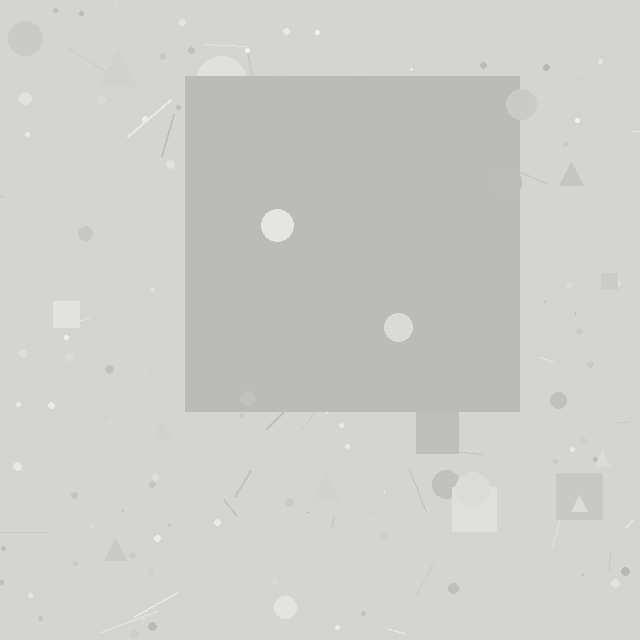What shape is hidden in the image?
A square is hidden in the image.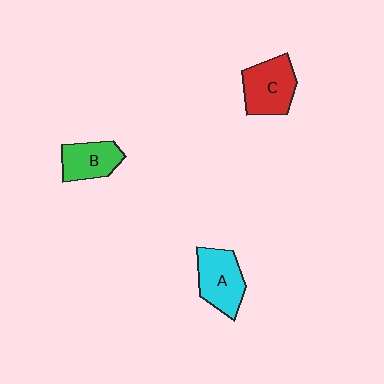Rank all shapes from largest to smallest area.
From largest to smallest: C (red), A (cyan), B (green).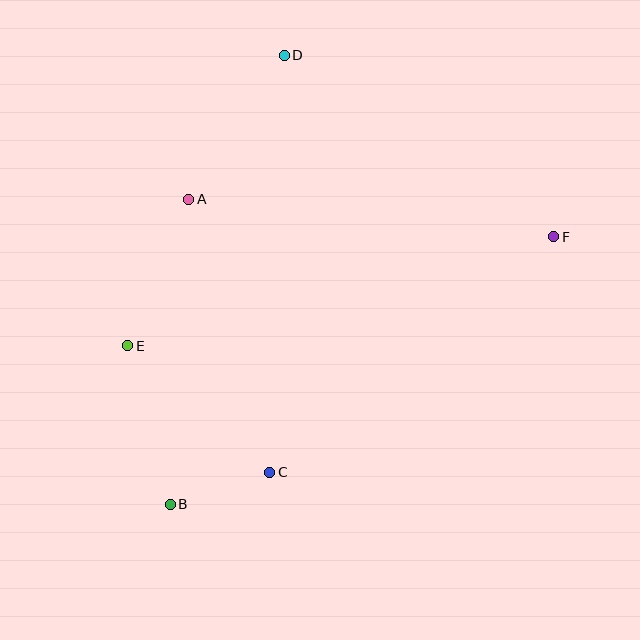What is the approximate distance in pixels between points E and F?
The distance between E and F is approximately 440 pixels.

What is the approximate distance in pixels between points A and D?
The distance between A and D is approximately 173 pixels.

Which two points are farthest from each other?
Points B and F are farthest from each other.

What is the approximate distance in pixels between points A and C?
The distance between A and C is approximately 285 pixels.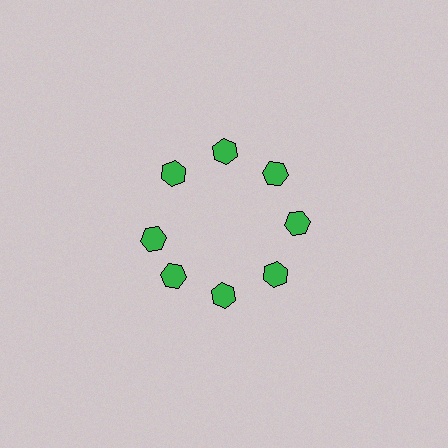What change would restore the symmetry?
The symmetry would be restored by rotating it back into even spacing with its neighbors so that all 8 hexagons sit at equal angles and equal distance from the center.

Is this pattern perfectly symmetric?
No. The 8 green hexagons are arranged in a ring, but one element near the 9 o'clock position is rotated out of alignment along the ring, breaking the 8-fold rotational symmetry.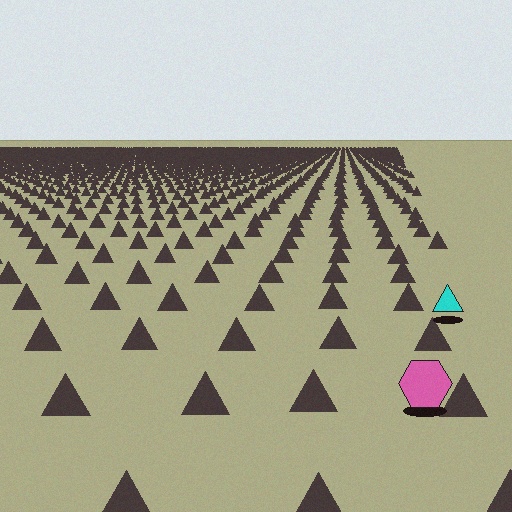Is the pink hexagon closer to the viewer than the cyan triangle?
Yes. The pink hexagon is closer — you can tell from the texture gradient: the ground texture is coarser near it.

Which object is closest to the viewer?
The pink hexagon is closest. The texture marks near it are larger and more spread out.